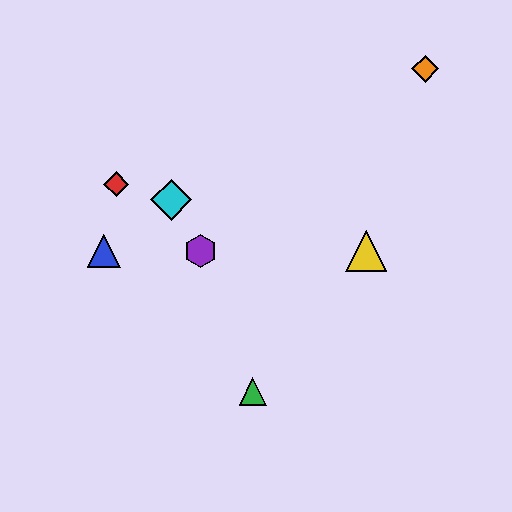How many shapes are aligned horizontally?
3 shapes (the blue triangle, the yellow triangle, the purple hexagon) are aligned horizontally.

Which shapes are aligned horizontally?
The blue triangle, the yellow triangle, the purple hexagon are aligned horizontally.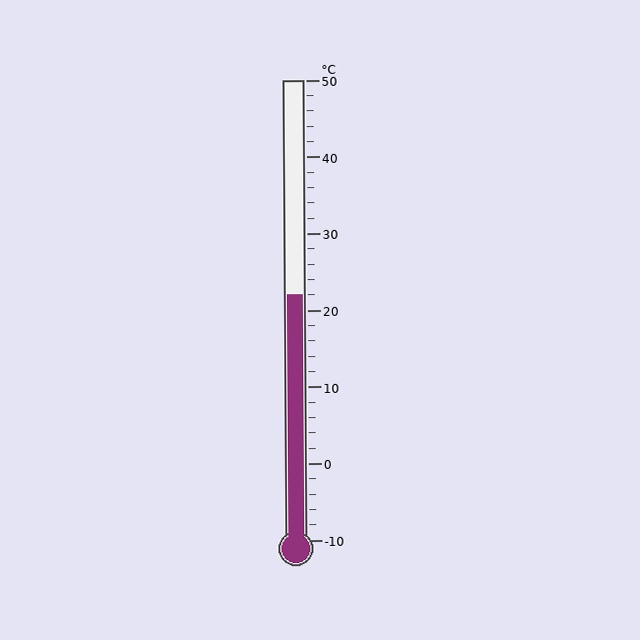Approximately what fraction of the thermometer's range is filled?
The thermometer is filled to approximately 55% of its range.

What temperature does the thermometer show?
The thermometer shows approximately 22°C.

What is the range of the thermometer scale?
The thermometer scale ranges from -10°C to 50°C.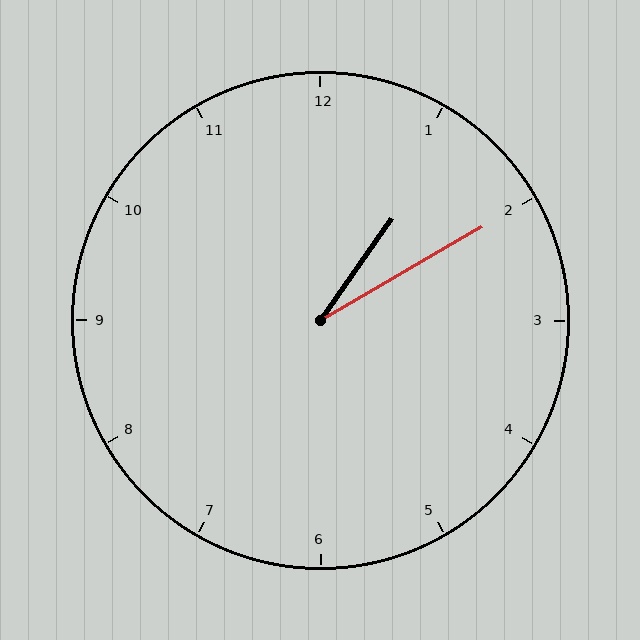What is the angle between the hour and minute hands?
Approximately 25 degrees.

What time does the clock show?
1:10.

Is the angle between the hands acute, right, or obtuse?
It is acute.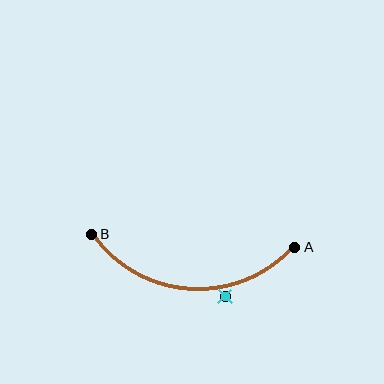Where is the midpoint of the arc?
The arc midpoint is the point on the curve farthest from the straight line joining A and B. It sits below that line.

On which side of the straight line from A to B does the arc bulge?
The arc bulges below the straight line connecting A and B.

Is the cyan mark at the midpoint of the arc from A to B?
No — the cyan mark does not lie on the arc at all. It sits slightly outside the curve.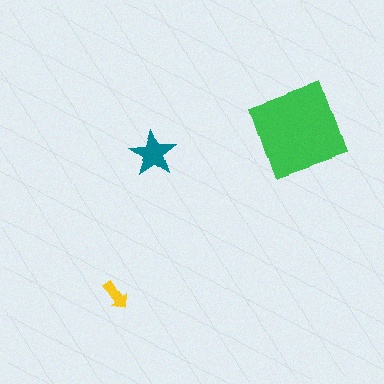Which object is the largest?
The green square.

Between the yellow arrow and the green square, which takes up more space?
The green square.